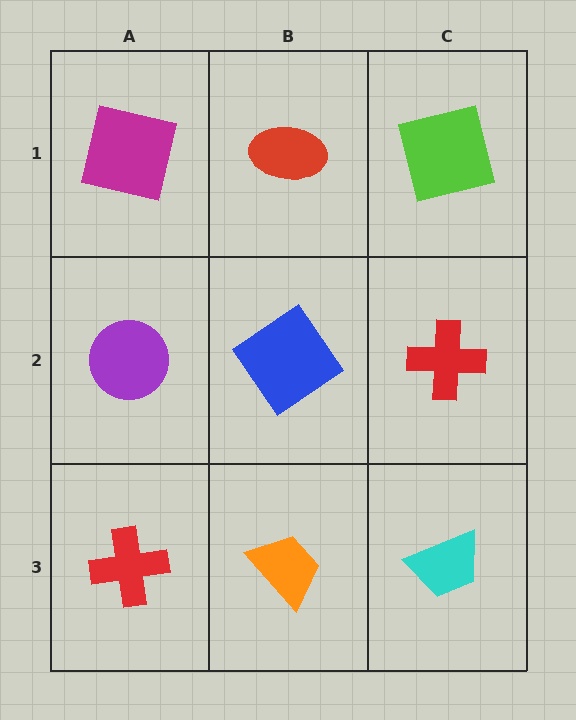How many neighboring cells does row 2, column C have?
3.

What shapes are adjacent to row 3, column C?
A red cross (row 2, column C), an orange trapezoid (row 3, column B).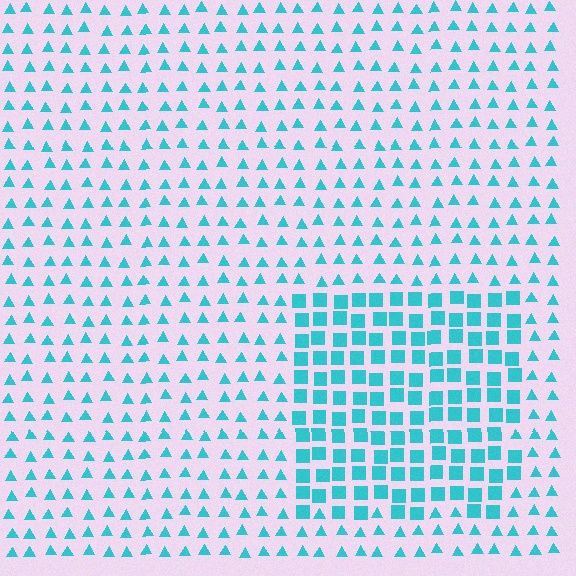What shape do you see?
I see a rectangle.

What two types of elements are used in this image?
The image uses squares inside the rectangle region and triangles outside it.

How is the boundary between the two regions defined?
The boundary is defined by a change in element shape: squares inside vs. triangles outside. All elements share the same color and spacing.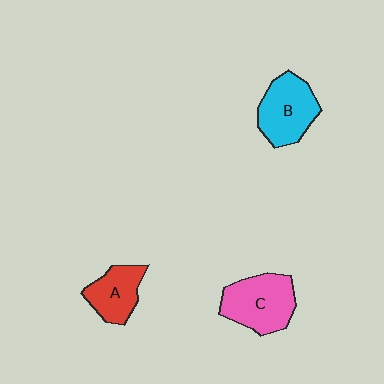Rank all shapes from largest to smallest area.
From largest to smallest: C (pink), B (cyan), A (red).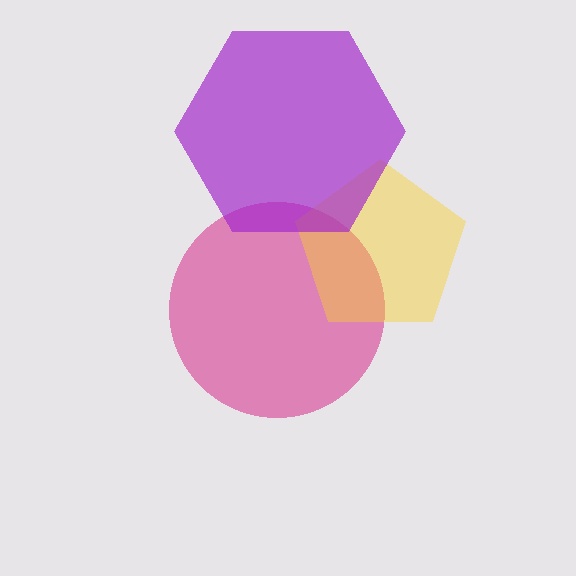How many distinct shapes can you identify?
There are 3 distinct shapes: a magenta circle, a yellow pentagon, a purple hexagon.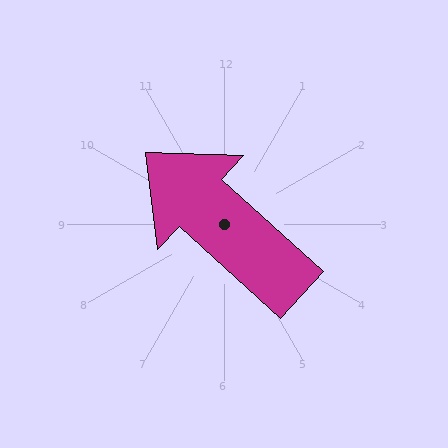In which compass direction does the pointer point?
Northwest.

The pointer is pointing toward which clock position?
Roughly 10 o'clock.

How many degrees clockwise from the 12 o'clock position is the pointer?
Approximately 312 degrees.